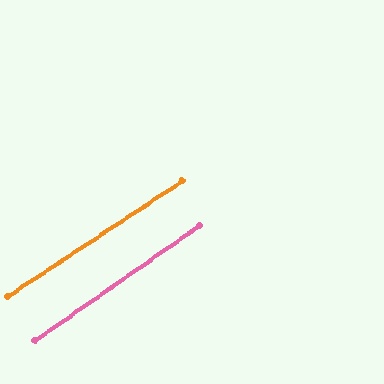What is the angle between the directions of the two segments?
Approximately 1 degree.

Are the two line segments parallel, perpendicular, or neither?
Parallel — their directions differ by only 1.4°.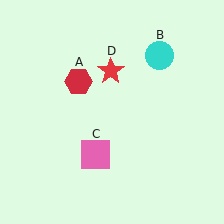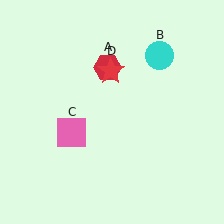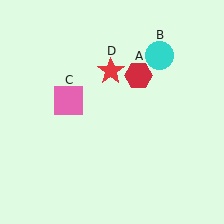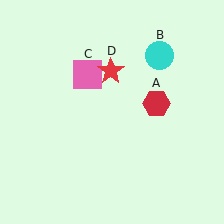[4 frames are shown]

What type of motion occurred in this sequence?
The red hexagon (object A), pink square (object C) rotated clockwise around the center of the scene.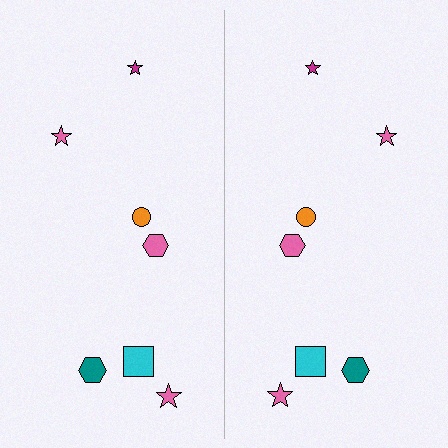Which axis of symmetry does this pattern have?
The pattern has a vertical axis of symmetry running through the center of the image.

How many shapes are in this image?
There are 14 shapes in this image.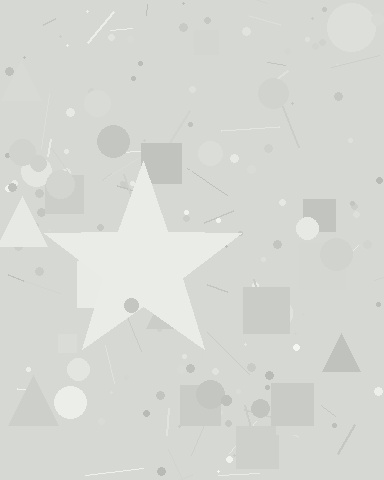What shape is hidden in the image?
A star is hidden in the image.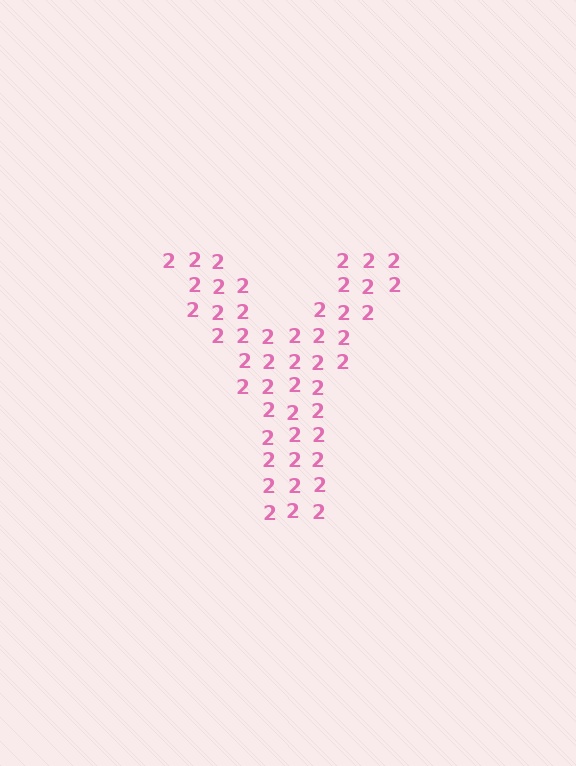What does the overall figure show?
The overall figure shows the letter Y.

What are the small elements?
The small elements are digit 2's.